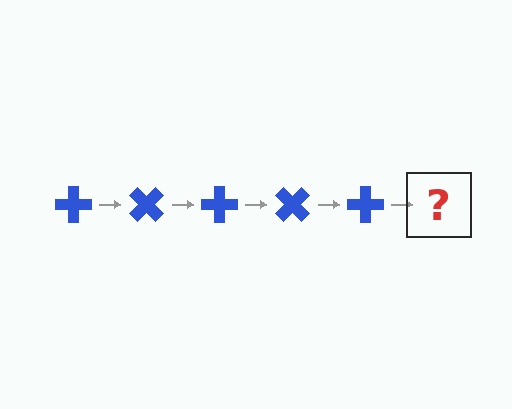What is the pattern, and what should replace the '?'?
The pattern is that the cross rotates 45 degrees each step. The '?' should be a blue cross rotated 225 degrees.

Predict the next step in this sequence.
The next step is a blue cross rotated 225 degrees.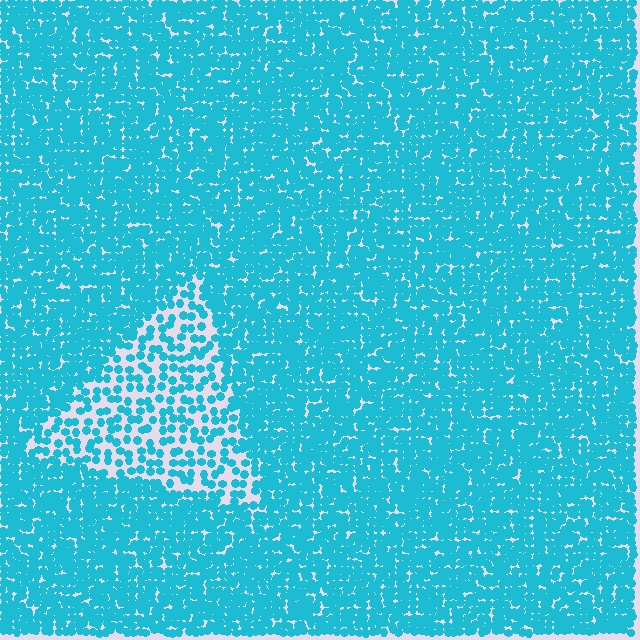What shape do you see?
I see a triangle.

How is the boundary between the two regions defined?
The boundary is defined by a change in element density (approximately 2.3x ratio). All elements are the same color, size, and shape.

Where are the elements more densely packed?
The elements are more densely packed outside the triangle boundary.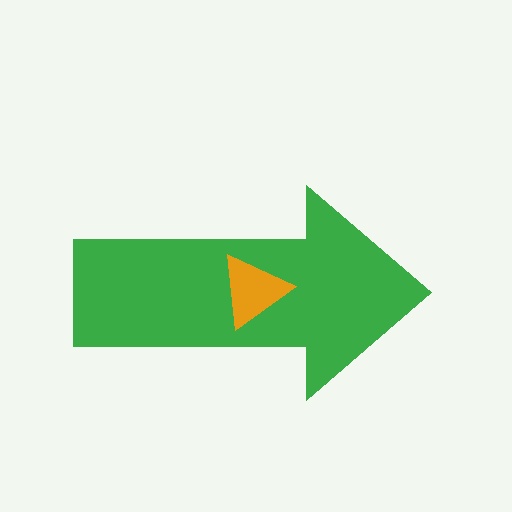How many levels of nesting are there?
2.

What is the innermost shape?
The orange triangle.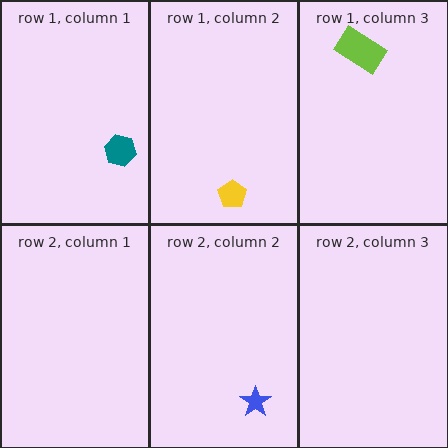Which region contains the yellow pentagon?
The row 1, column 2 region.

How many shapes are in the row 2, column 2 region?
1.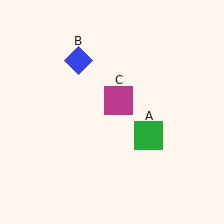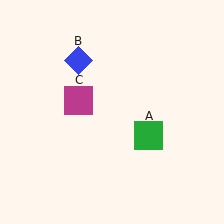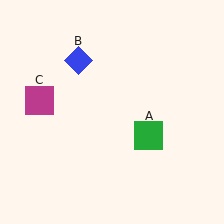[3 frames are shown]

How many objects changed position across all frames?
1 object changed position: magenta square (object C).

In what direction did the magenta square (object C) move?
The magenta square (object C) moved left.